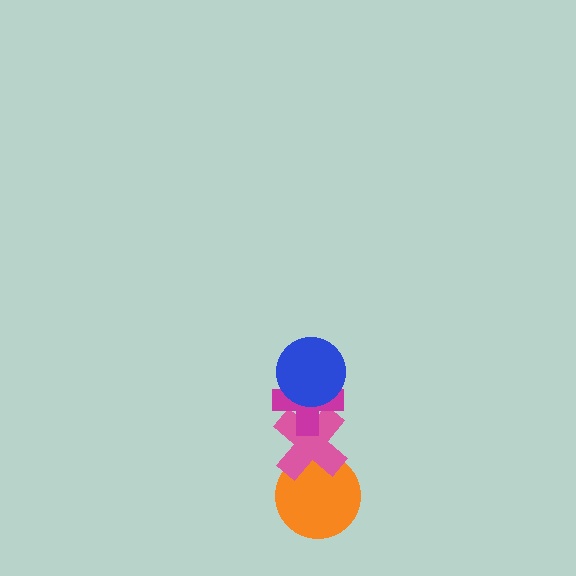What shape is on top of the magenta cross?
The blue circle is on top of the magenta cross.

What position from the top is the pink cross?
The pink cross is 3rd from the top.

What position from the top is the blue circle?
The blue circle is 1st from the top.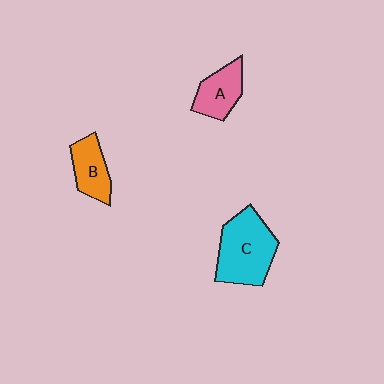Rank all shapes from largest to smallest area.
From largest to smallest: C (cyan), A (pink), B (orange).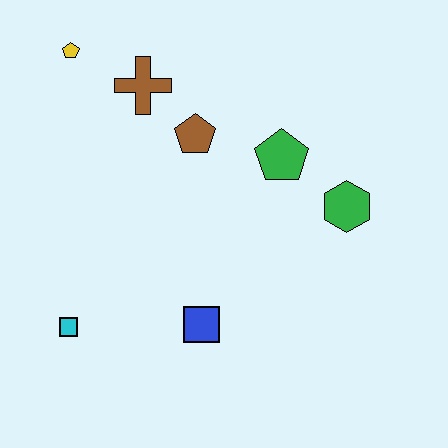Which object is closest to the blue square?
The cyan square is closest to the blue square.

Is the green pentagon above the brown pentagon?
No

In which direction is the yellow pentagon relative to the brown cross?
The yellow pentagon is to the left of the brown cross.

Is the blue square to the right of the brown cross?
Yes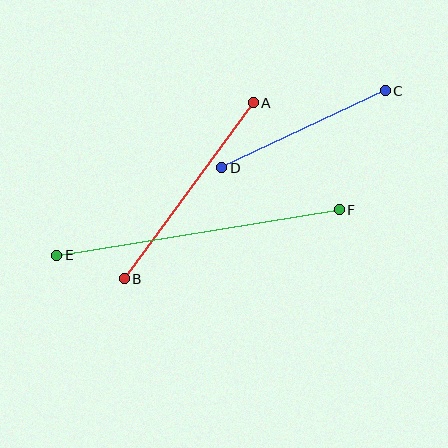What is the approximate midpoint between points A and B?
The midpoint is at approximately (189, 191) pixels.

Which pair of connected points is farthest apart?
Points E and F are farthest apart.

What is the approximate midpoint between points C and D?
The midpoint is at approximately (304, 129) pixels.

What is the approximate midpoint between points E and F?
The midpoint is at approximately (198, 233) pixels.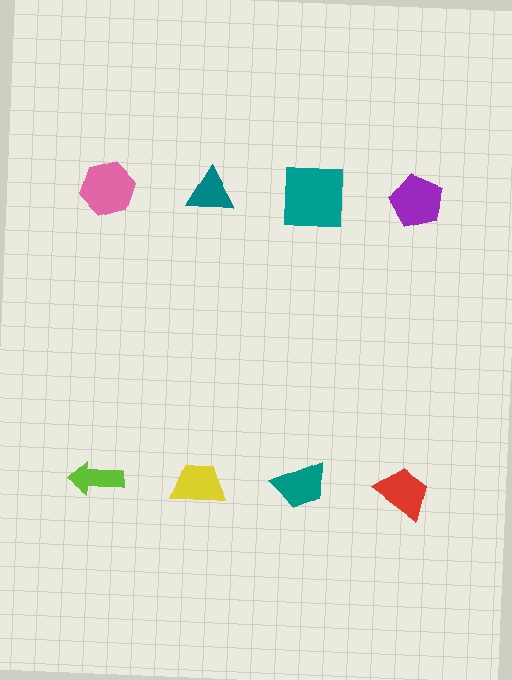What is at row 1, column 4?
A purple pentagon.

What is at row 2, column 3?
A teal trapezoid.